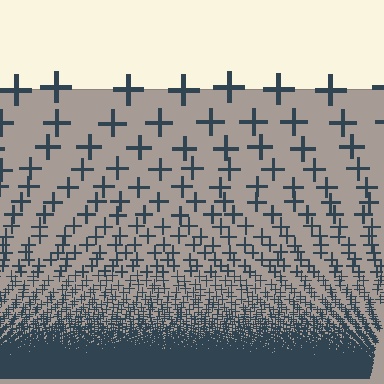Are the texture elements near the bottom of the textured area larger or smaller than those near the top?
Smaller. The gradient is inverted — elements near the bottom are smaller and denser.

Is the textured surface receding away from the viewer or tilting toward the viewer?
The surface appears to tilt toward the viewer. Texture elements get larger and sparser toward the top.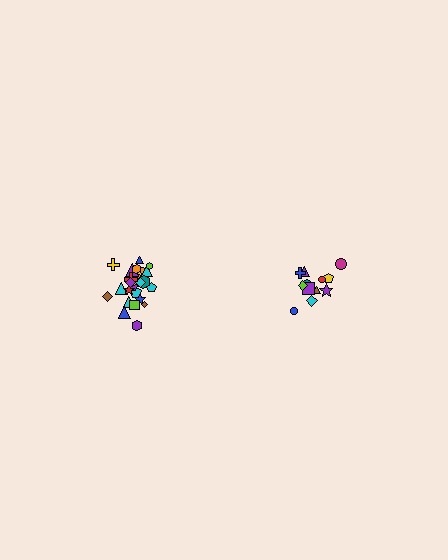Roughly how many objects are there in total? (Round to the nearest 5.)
Roughly 35 objects in total.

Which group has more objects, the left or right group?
The left group.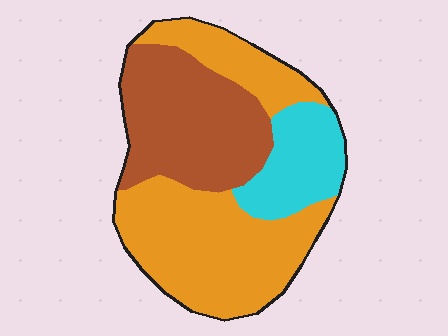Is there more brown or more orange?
Orange.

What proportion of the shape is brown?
Brown takes up about one third (1/3) of the shape.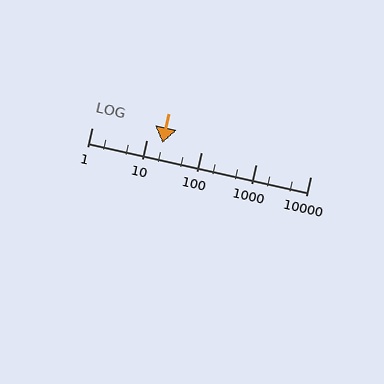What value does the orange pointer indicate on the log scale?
The pointer indicates approximately 20.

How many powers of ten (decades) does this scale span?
The scale spans 4 decades, from 1 to 10000.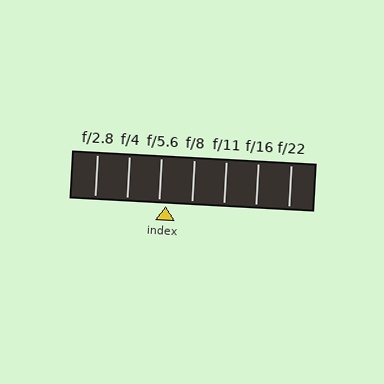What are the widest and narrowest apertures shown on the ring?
The widest aperture shown is f/2.8 and the narrowest is f/22.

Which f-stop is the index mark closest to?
The index mark is closest to f/5.6.